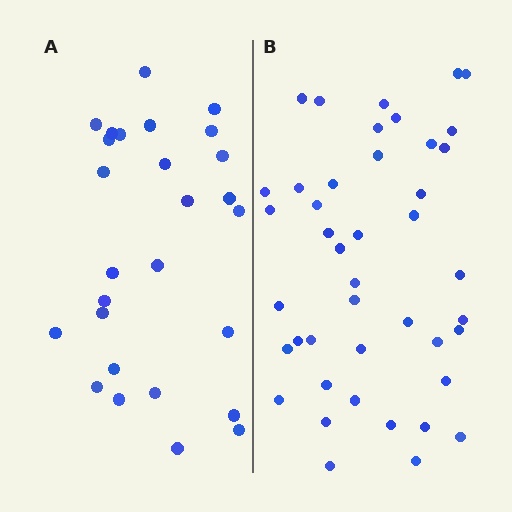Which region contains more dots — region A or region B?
Region B (the right region) has more dots.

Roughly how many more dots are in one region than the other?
Region B has approximately 15 more dots than region A.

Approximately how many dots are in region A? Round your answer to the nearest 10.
About 30 dots. (The exact count is 27, which rounds to 30.)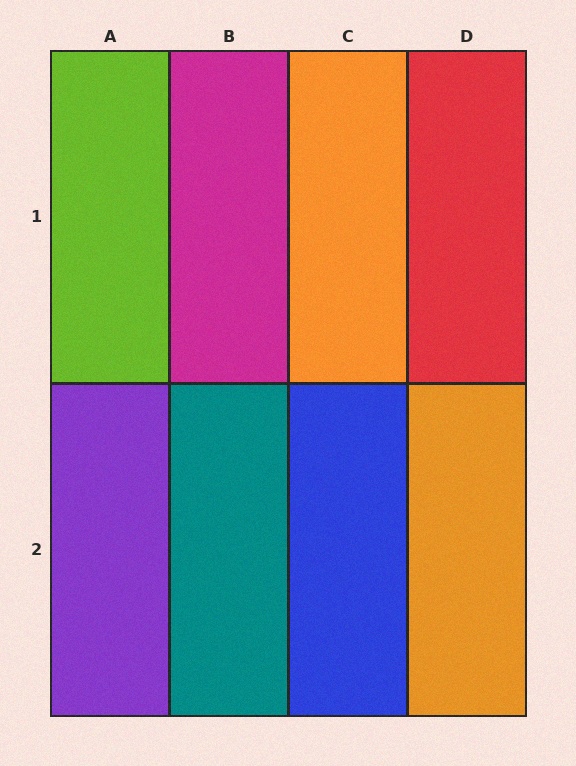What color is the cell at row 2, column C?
Blue.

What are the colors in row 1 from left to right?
Lime, magenta, orange, red.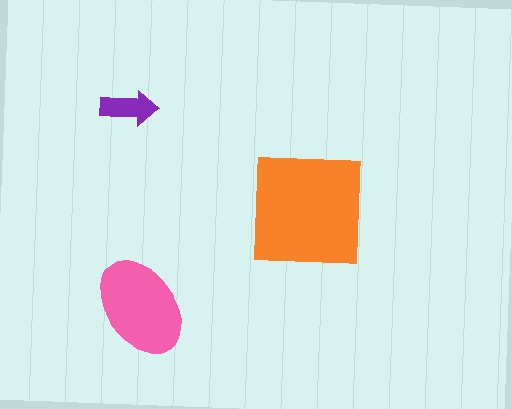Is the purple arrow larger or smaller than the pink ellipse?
Smaller.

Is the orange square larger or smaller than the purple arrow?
Larger.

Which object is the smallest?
The purple arrow.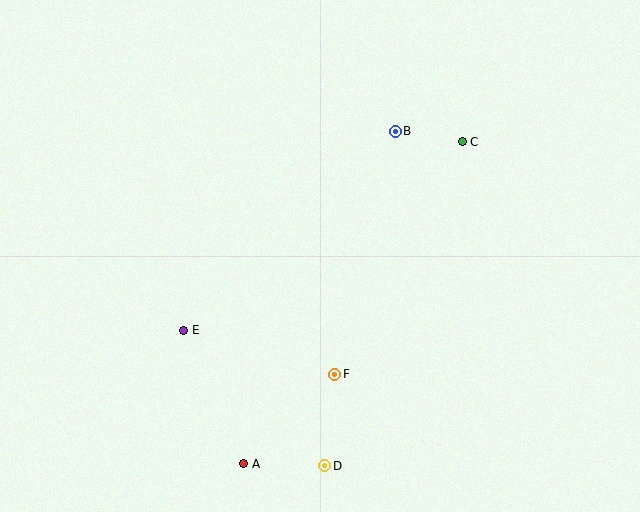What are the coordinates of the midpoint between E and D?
The midpoint between E and D is at (254, 398).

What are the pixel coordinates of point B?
Point B is at (395, 131).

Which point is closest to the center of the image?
Point F at (335, 374) is closest to the center.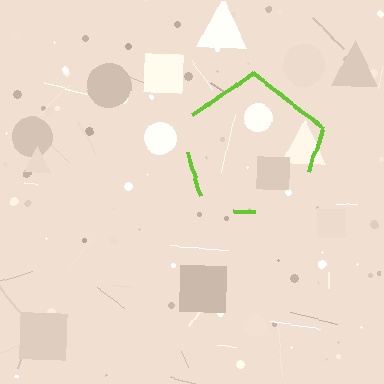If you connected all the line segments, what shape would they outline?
They would outline a pentagon.